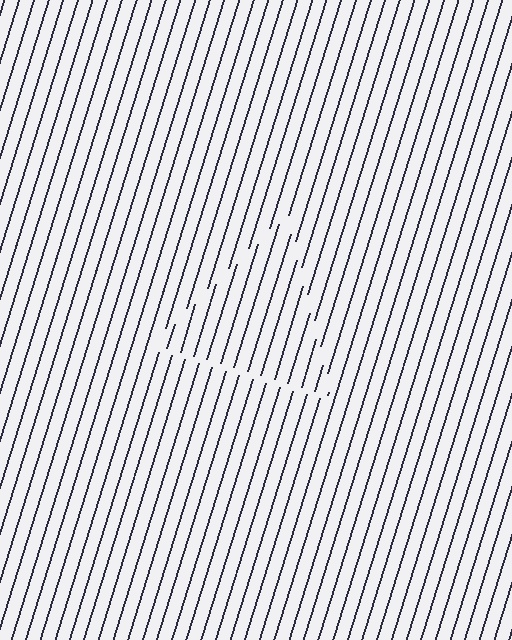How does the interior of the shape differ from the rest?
The interior of the shape contains the same grating, shifted by half a period — the contour is defined by the phase discontinuity where line-ends from the inner and outer gratings abut.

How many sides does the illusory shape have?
3 sides — the line-ends trace a triangle.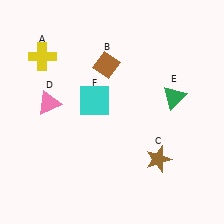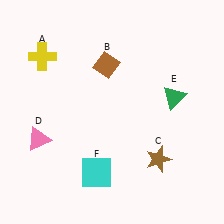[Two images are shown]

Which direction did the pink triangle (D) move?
The pink triangle (D) moved down.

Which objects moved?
The objects that moved are: the pink triangle (D), the cyan square (F).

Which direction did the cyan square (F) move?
The cyan square (F) moved down.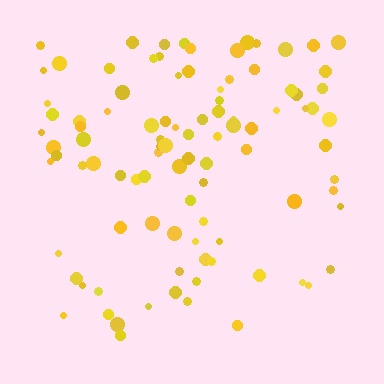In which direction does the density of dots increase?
From bottom to top, with the top side densest.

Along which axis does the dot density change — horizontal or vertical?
Vertical.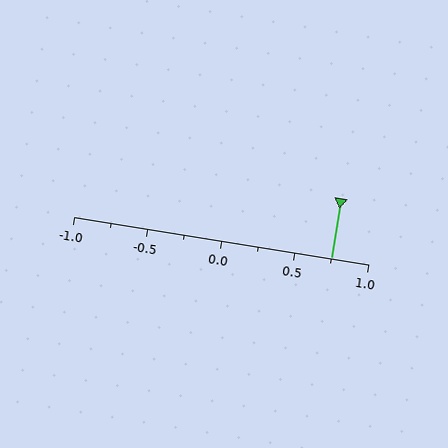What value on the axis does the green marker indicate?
The marker indicates approximately 0.75.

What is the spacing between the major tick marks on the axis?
The major ticks are spaced 0.5 apart.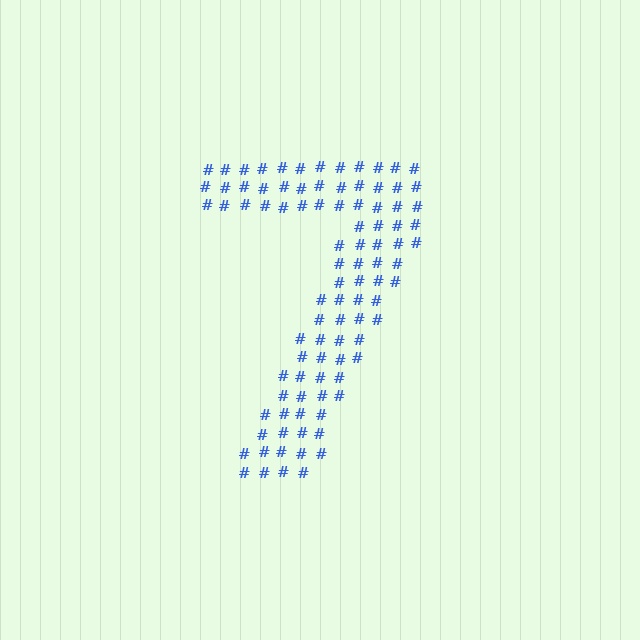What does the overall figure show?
The overall figure shows the digit 7.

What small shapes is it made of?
It is made of small hash symbols.